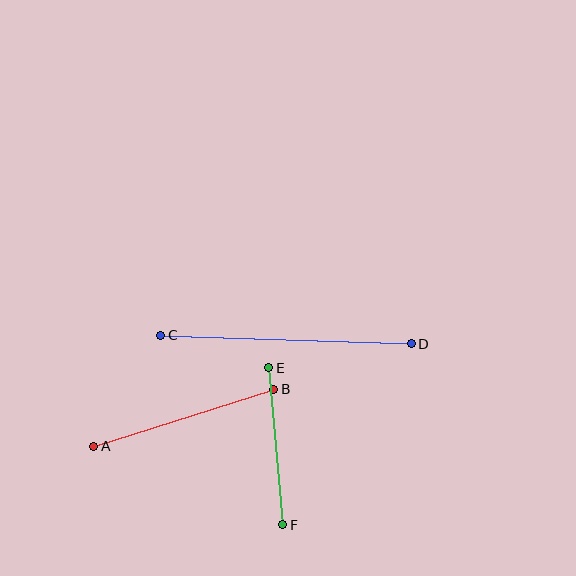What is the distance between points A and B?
The distance is approximately 189 pixels.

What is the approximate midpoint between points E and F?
The midpoint is at approximately (276, 446) pixels.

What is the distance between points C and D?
The distance is approximately 251 pixels.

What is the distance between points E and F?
The distance is approximately 158 pixels.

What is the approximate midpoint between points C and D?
The midpoint is at approximately (286, 339) pixels.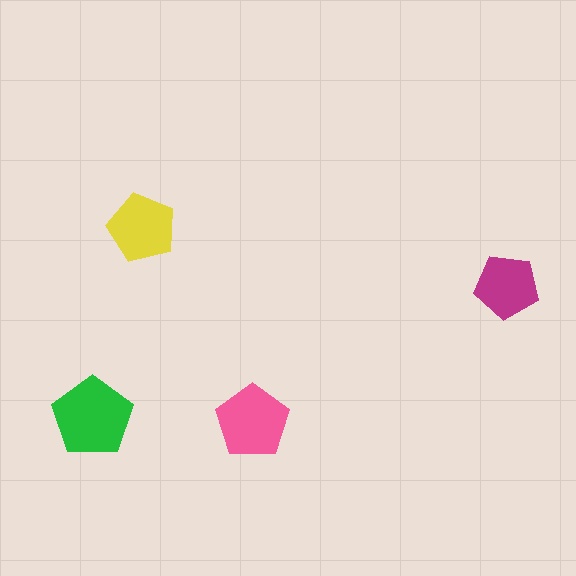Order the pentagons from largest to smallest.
the green one, the pink one, the yellow one, the magenta one.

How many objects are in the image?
There are 4 objects in the image.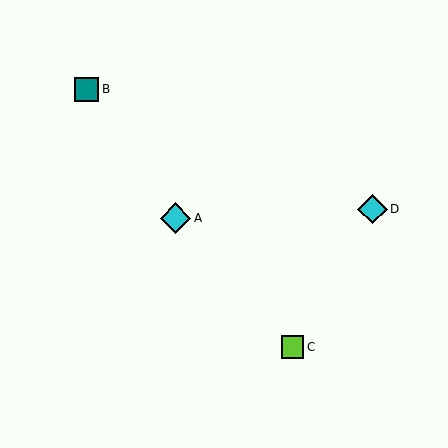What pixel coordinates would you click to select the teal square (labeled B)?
Click at (87, 89) to select the teal square B.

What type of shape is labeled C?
Shape C is a lime square.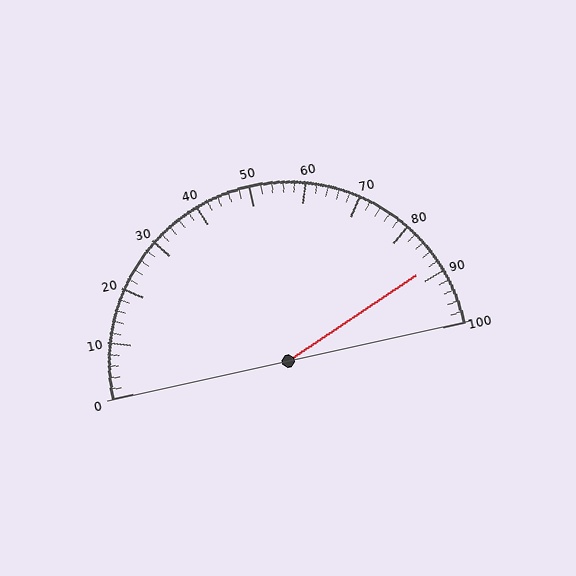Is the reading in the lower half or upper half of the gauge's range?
The reading is in the upper half of the range (0 to 100).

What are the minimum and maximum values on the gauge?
The gauge ranges from 0 to 100.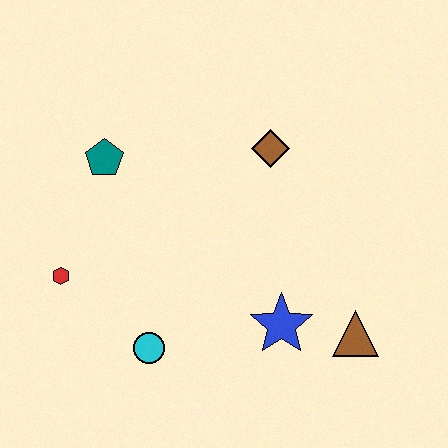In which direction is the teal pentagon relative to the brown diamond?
The teal pentagon is to the left of the brown diamond.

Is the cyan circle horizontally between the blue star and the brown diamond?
No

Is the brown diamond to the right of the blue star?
No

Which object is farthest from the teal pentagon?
The brown triangle is farthest from the teal pentagon.